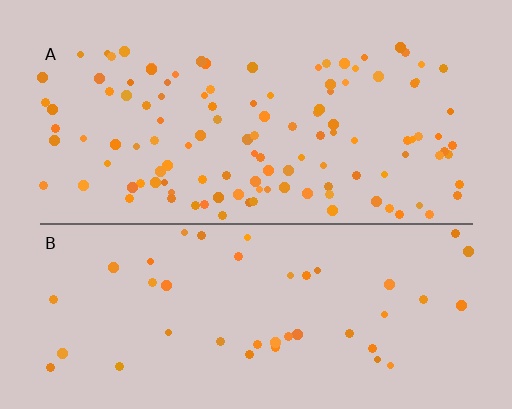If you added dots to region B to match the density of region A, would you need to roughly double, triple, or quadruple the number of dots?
Approximately triple.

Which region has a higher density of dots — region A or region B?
A (the top).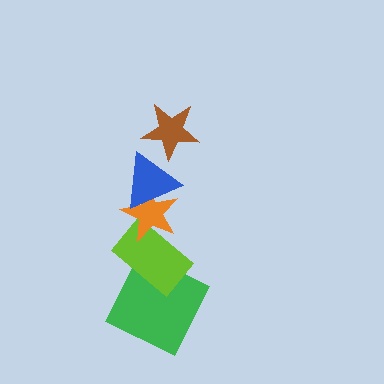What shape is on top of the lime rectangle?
The orange star is on top of the lime rectangle.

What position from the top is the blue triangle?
The blue triangle is 2nd from the top.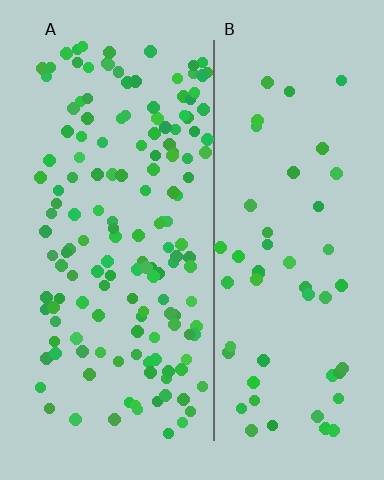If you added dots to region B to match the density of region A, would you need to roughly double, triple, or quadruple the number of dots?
Approximately triple.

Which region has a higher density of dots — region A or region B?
A (the left).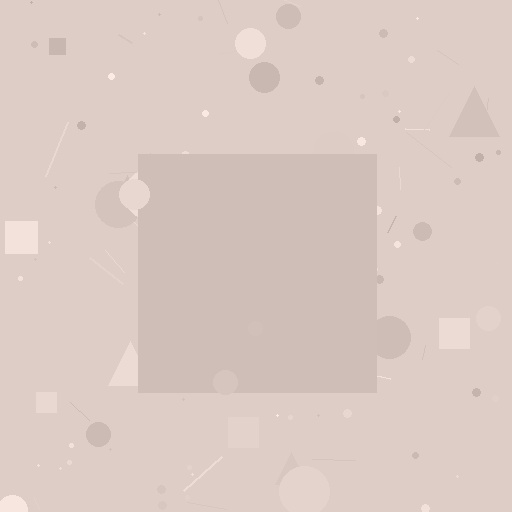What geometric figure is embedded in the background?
A square is embedded in the background.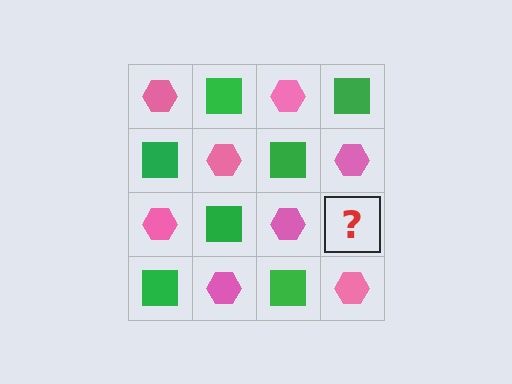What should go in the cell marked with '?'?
The missing cell should contain a green square.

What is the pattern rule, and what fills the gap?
The rule is that it alternates pink hexagon and green square in a checkerboard pattern. The gap should be filled with a green square.